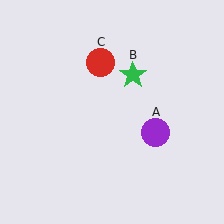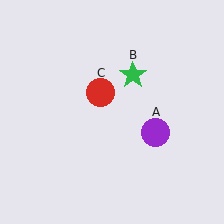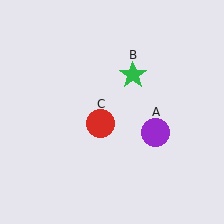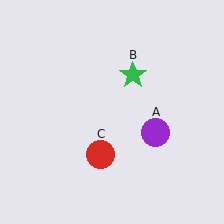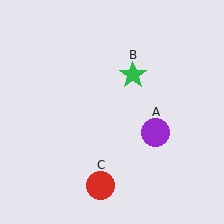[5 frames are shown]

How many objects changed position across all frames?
1 object changed position: red circle (object C).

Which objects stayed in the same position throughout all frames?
Purple circle (object A) and green star (object B) remained stationary.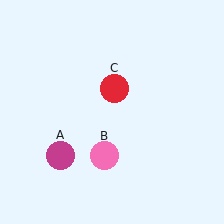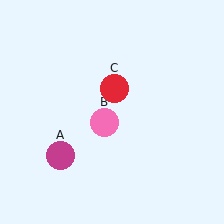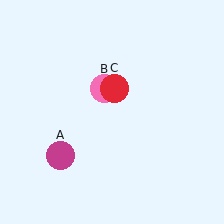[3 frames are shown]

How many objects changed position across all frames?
1 object changed position: pink circle (object B).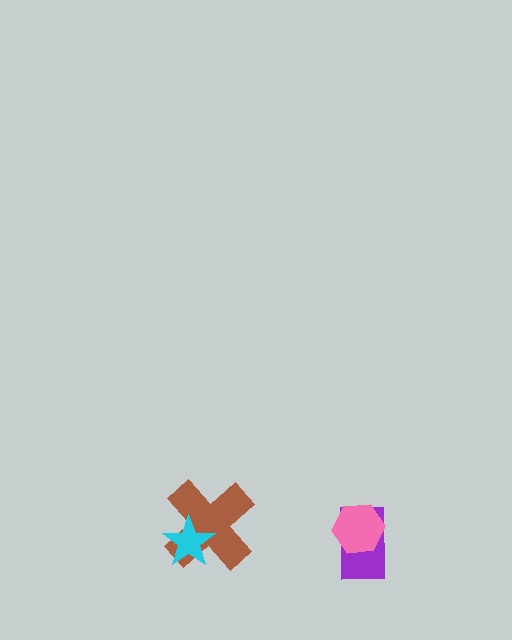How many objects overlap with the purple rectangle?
1 object overlaps with the purple rectangle.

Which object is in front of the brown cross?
The cyan star is in front of the brown cross.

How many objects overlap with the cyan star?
1 object overlaps with the cyan star.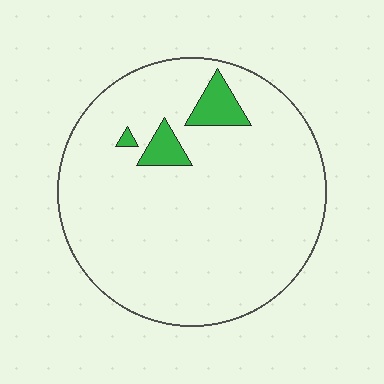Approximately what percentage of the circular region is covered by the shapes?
Approximately 5%.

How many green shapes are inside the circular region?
3.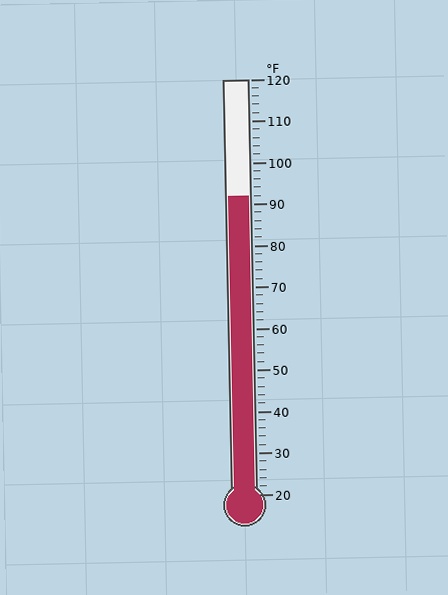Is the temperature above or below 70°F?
The temperature is above 70°F.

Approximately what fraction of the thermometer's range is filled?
The thermometer is filled to approximately 70% of its range.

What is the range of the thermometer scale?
The thermometer scale ranges from 20°F to 120°F.